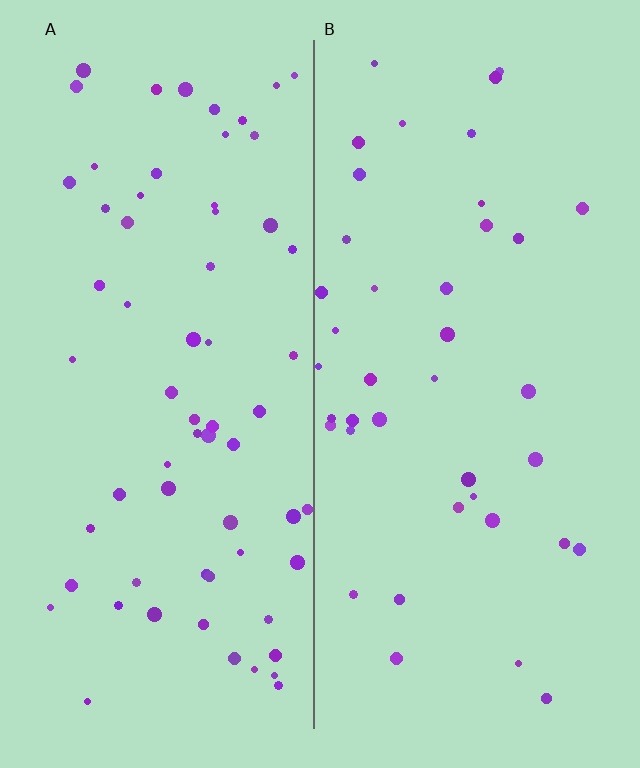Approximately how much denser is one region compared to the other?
Approximately 1.6× — region A over region B.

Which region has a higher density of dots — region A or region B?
A (the left).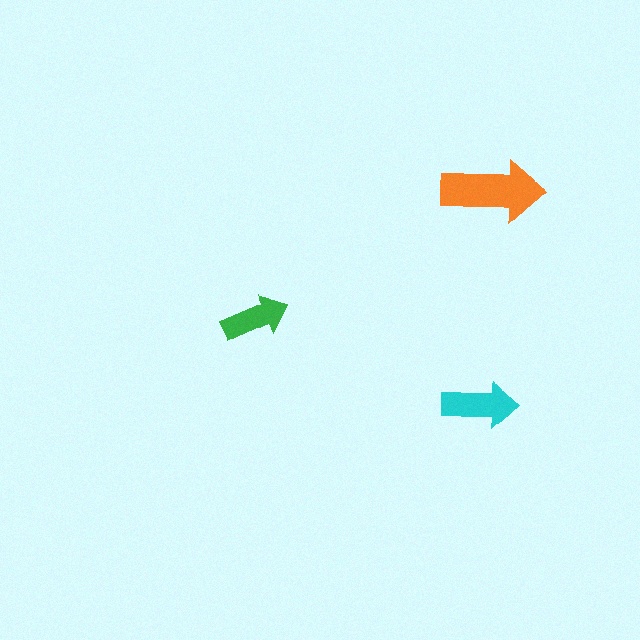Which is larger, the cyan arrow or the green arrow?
The cyan one.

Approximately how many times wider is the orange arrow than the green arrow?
About 1.5 times wider.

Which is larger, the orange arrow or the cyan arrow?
The orange one.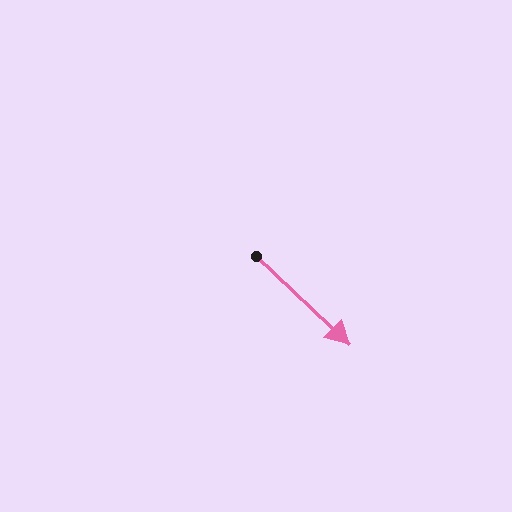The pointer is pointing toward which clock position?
Roughly 4 o'clock.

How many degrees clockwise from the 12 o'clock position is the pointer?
Approximately 134 degrees.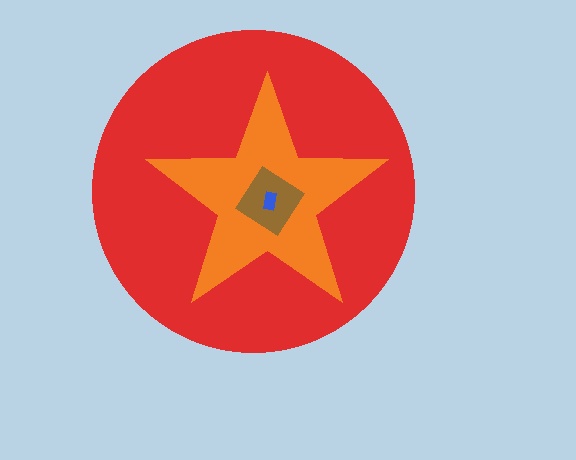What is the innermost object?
The blue rectangle.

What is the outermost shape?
The red circle.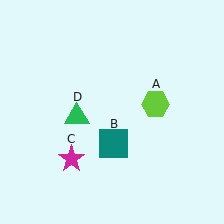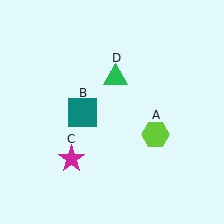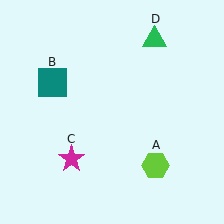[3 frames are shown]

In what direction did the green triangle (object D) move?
The green triangle (object D) moved up and to the right.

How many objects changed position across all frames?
3 objects changed position: lime hexagon (object A), teal square (object B), green triangle (object D).